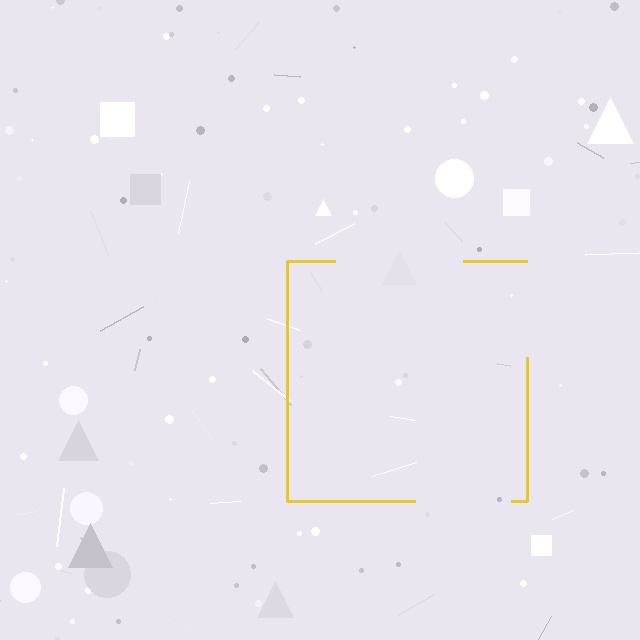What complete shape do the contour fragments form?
The contour fragments form a square.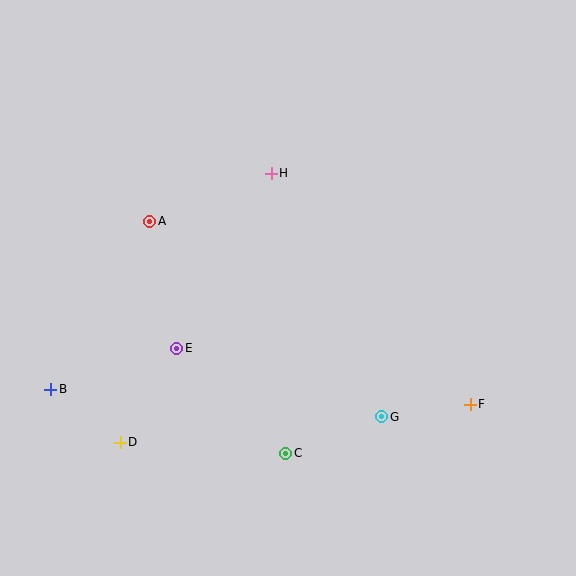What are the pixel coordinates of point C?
Point C is at (286, 453).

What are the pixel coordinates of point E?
Point E is at (177, 348).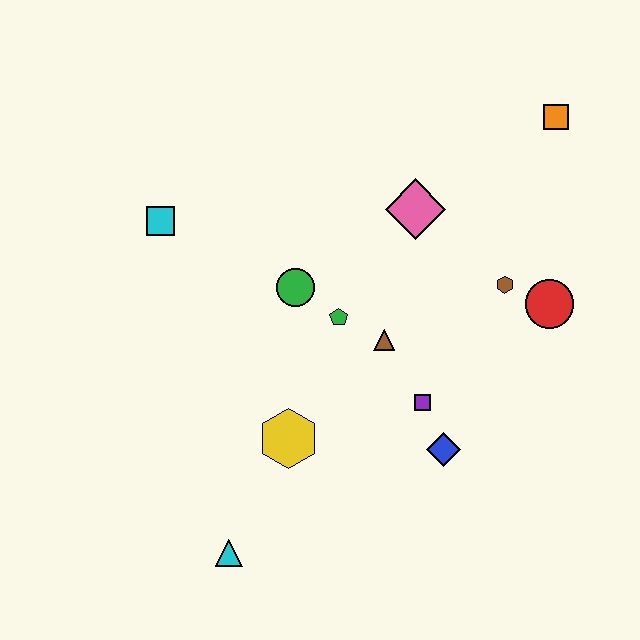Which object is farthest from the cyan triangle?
The orange square is farthest from the cyan triangle.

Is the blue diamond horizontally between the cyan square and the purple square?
No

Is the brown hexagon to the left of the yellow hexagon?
No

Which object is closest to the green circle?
The green pentagon is closest to the green circle.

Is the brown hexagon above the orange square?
No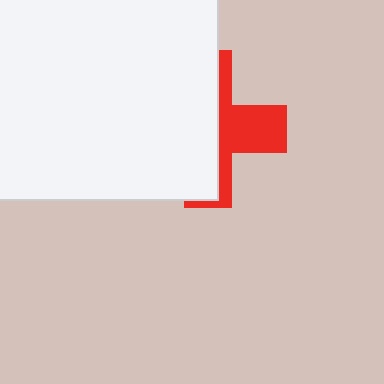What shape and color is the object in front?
The object in front is a white square.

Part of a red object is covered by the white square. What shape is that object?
It is a cross.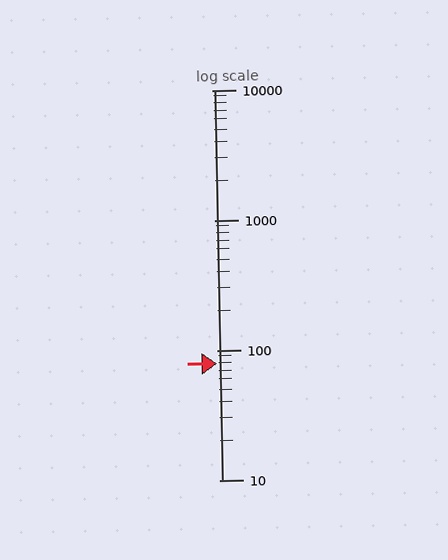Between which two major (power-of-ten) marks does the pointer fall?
The pointer is between 10 and 100.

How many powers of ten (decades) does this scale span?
The scale spans 3 decades, from 10 to 10000.